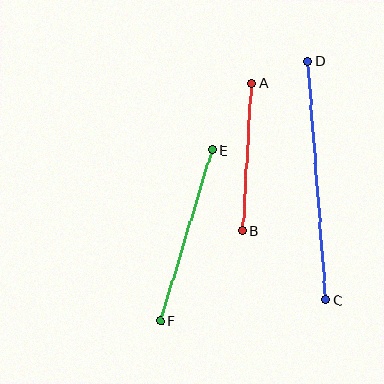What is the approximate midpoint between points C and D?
The midpoint is at approximately (317, 181) pixels.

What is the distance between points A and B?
The distance is approximately 148 pixels.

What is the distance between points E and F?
The distance is approximately 178 pixels.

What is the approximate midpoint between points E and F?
The midpoint is at approximately (186, 235) pixels.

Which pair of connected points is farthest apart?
Points C and D are farthest apart.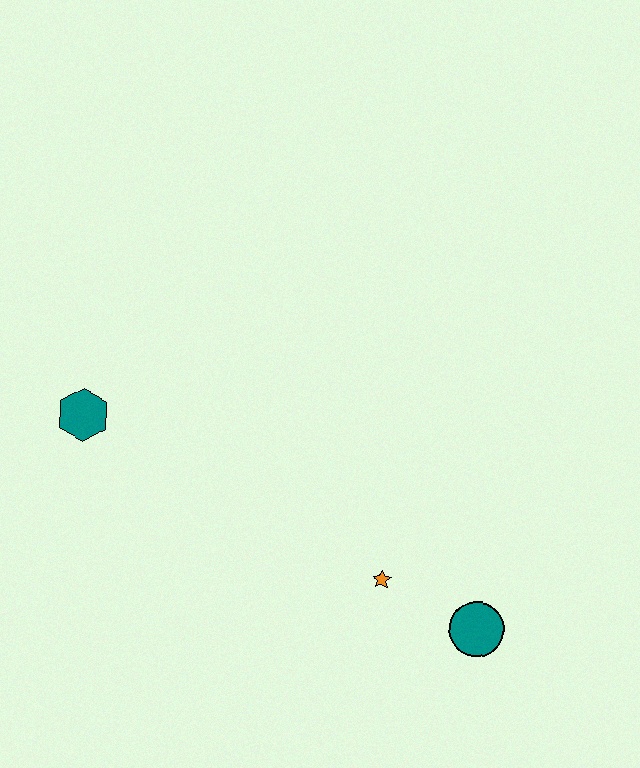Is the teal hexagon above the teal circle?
Yes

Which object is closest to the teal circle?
The orange star is closest to the teal circle.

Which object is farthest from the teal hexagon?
The teal circle is farthest from the teal hexagon.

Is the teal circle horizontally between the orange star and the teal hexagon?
No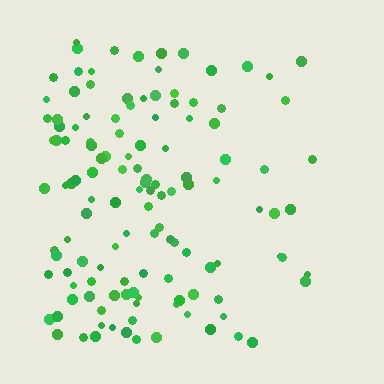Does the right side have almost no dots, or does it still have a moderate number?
Still a moderate number, just noticeably fewer than the left.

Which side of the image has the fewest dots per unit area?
The right.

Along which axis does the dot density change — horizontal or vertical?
Horizontal.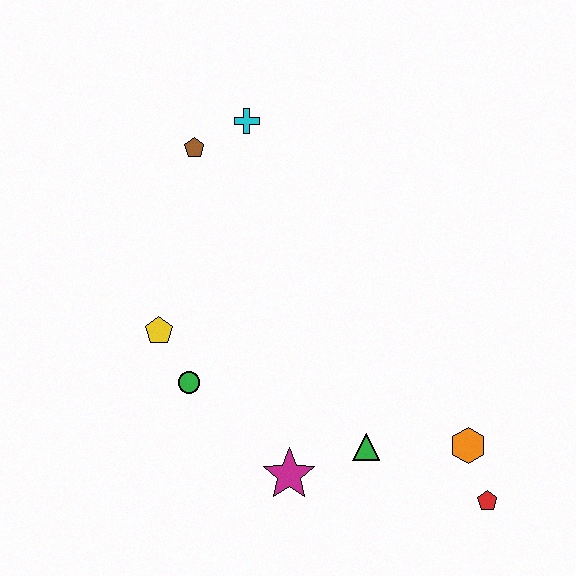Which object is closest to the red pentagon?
The orange hexagon is closest to the red pentagon.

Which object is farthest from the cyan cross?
The red pentagon is farthest from the cyan cross.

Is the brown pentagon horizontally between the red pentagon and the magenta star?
No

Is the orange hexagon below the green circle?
Yes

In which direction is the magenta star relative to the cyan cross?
The magenta star is below the cyan cross.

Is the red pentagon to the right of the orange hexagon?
Yes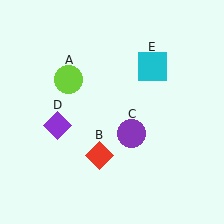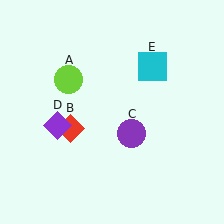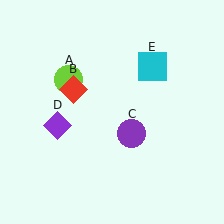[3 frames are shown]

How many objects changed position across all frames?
1 object changed position: red diamond (object B).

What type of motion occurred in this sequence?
The red diamond (object B) rotated clockwise around the center of the scene.